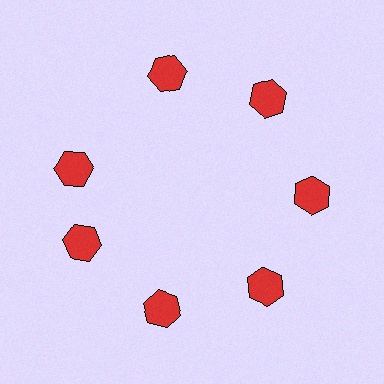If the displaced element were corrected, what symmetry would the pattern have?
It would have 7-fold rotational symmetry — the pattern would map onto itself every 51 degrees.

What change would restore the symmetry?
The symmetry would be restored by rotating it back into even spacing with its neighbors so that all 7 hexagons sit at equal angles and equal distance from the center.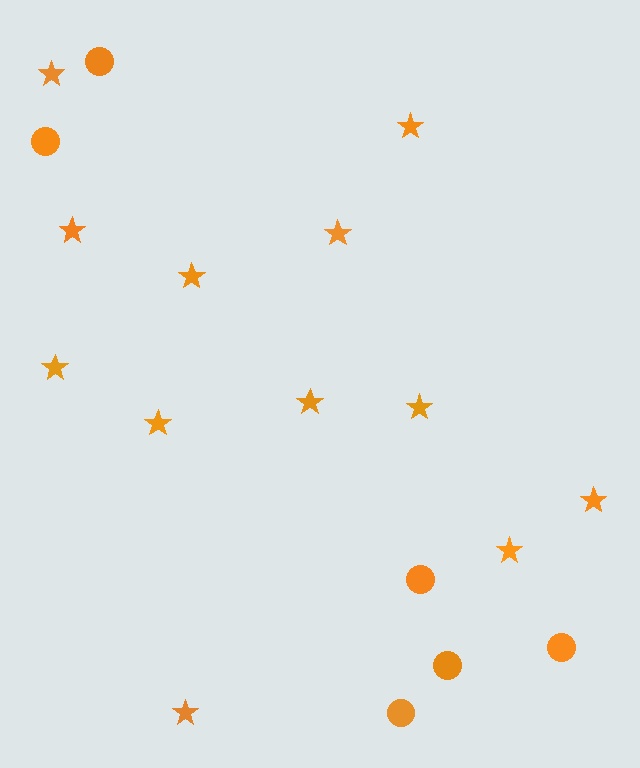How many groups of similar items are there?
There are 2 groups: one group of stars (12) and one group of circles (6).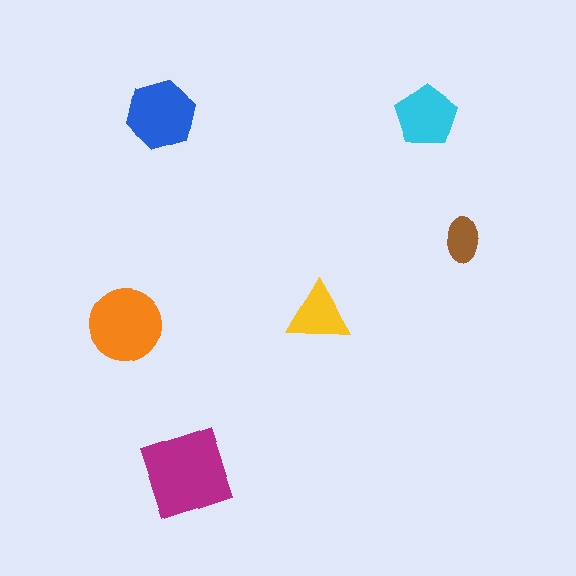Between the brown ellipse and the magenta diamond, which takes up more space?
The magenta diamond.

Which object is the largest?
The magenta diamond.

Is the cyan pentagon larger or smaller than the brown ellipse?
Larger.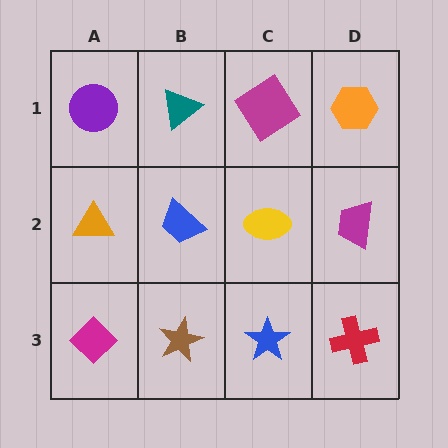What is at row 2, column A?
An orange triangle.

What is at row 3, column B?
A brown star.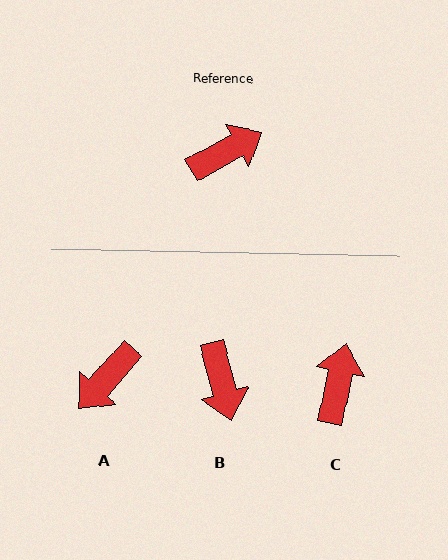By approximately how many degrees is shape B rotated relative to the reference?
Approximately 104 degrees clockwise.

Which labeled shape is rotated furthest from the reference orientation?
A, about 161 degrees away.